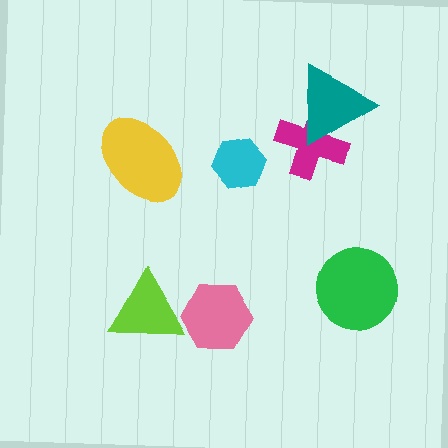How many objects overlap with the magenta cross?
1 object overlaps with the magenta cross.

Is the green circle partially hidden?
No, no other shape covers it.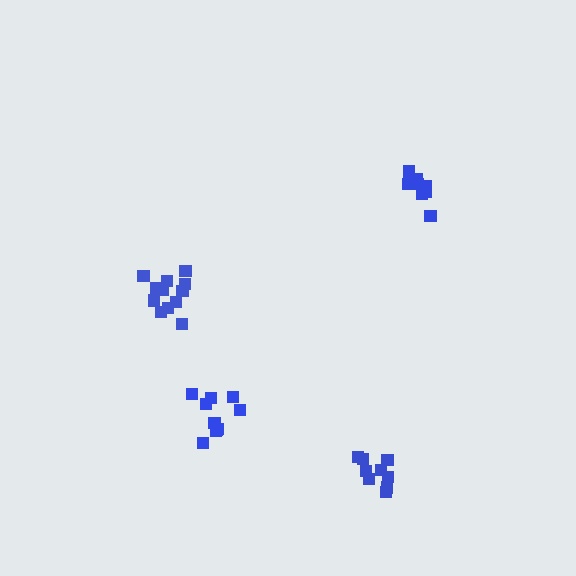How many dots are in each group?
Group 1: 13 dots, Group 2: 10 dots, Group 3: 9 dots, Group 4: 9 dots (41 total).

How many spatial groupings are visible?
There are 4 spatial groupings.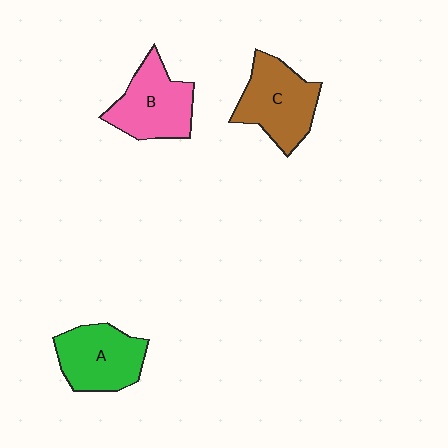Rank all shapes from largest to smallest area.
From largest to smallest: C (brown), B (pink), A (green).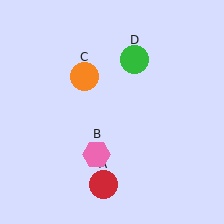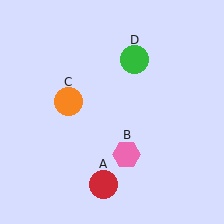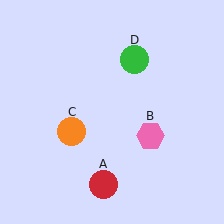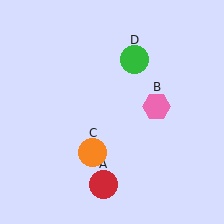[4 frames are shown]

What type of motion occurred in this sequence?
The pink hexagon (object B), orange circle (object C) rotated counterclockwise around the center of the scene.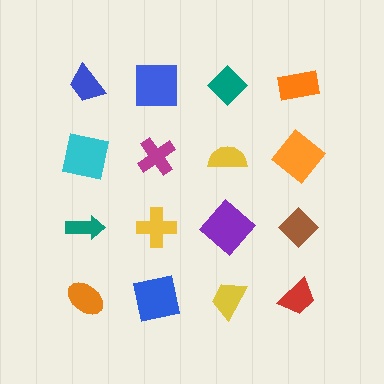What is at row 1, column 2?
A blue square.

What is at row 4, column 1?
An orange ellipse.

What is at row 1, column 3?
A teal diamond.